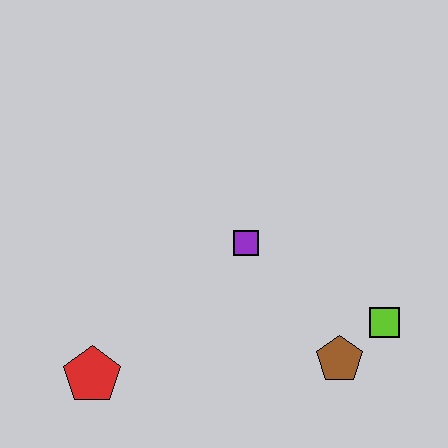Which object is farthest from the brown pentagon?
The red pentagon is farthest from the brown pentagon.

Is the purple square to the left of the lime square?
Yes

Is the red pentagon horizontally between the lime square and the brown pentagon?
No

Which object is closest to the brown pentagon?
The lime square is closest to the brown pentagon.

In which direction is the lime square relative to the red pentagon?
The lime square is to the right of the red pentagon.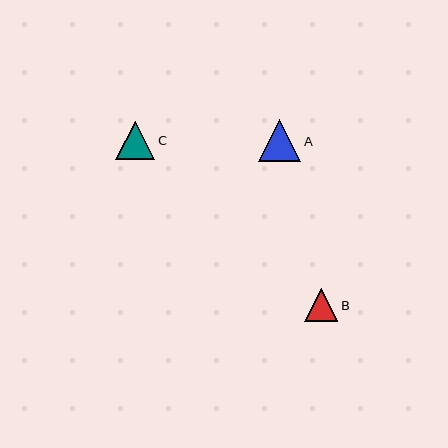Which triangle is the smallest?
Triangle B is the smallest with a size of approximately 33 pixels.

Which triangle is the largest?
Triangle A is the largest with a size of approximately 43 pixels.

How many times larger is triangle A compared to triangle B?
Triangle A is approximately 1.3 times the size of triangle B.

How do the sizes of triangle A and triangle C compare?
Triangle A and triangle C are approximately the same size.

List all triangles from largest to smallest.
From largest to smallest: A, C, B.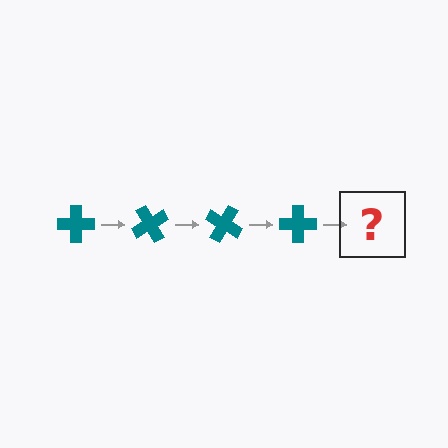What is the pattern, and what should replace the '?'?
The pattern is that the cross rotates 60 degrees each step. The '?' should be a teal cross rotated 240 degrees.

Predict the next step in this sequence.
The next step is a teal cross rotated 240 degrees.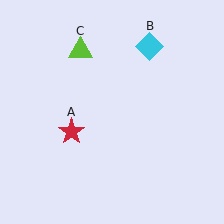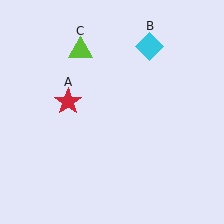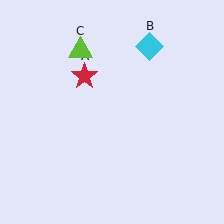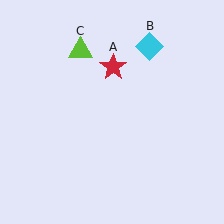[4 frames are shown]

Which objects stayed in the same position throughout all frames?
Cyan diamond (object B) and lime triangle (object C) remained stationary.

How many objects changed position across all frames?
1 object changed position: red star (object A).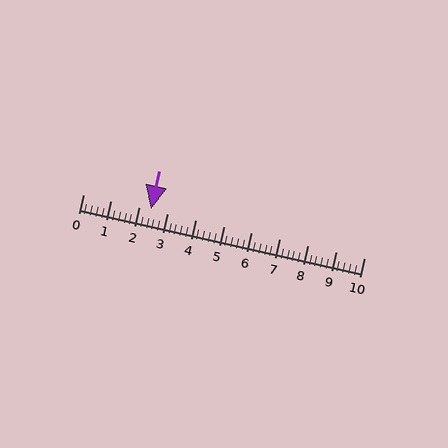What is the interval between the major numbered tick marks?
The major tick marks are spaced 1 units apart.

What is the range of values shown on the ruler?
The ruler shows values from 0 to 10.